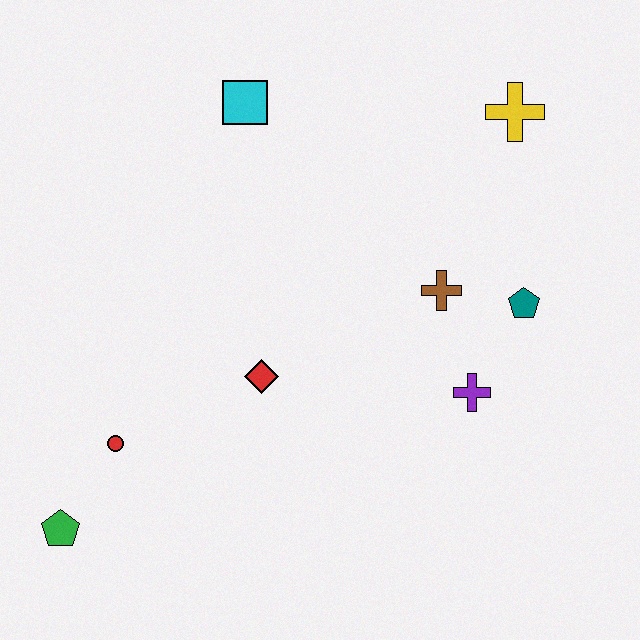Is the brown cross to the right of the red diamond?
Yes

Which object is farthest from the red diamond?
The yellow cross is farthest from the red diamond.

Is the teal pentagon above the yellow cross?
No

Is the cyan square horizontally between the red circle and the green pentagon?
No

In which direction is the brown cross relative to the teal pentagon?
The brown cross is to the left of the teal pentagon.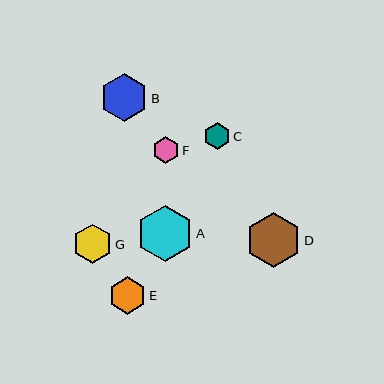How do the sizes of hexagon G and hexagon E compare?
Hexagon G and hexagon E are approximately the same size.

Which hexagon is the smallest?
Hexagon C is the smallest with a size of approximately 26 pixels.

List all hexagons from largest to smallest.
From largest to smallest: A, D, B, G, E, F, C.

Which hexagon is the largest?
Hexagon A is the largest with a size of approximately 57 pixels.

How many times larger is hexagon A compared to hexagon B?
Hexagon A is approximately 1.2 times the size of hexagon B.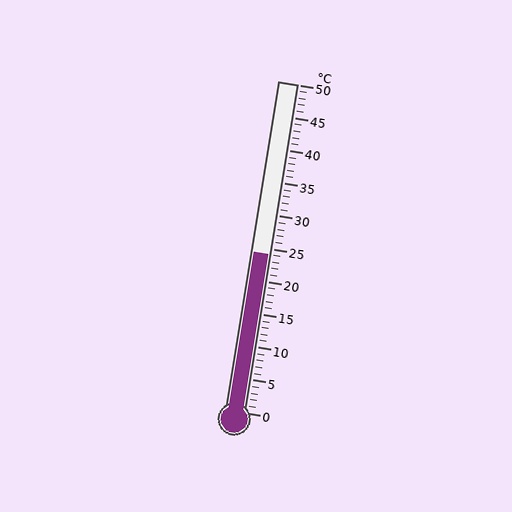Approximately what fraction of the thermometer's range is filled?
The thermometer is filled to approximately 50% of its range.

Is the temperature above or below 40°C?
The temperature is below 40°C.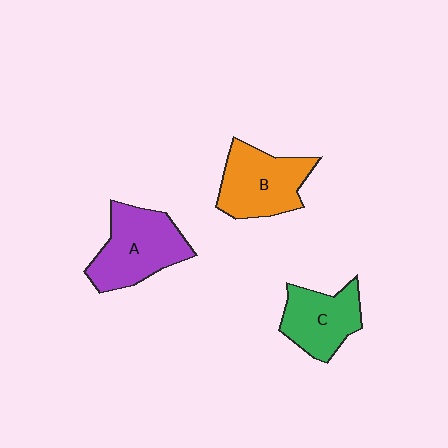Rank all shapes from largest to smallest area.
From largest to smallest: A (purple), B (orange), C (green).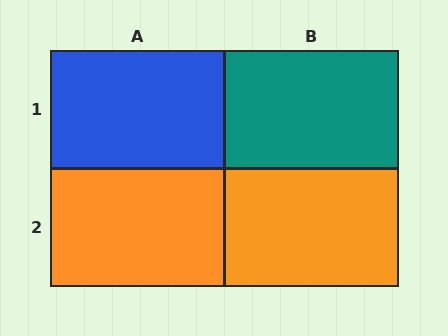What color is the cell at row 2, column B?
Orange.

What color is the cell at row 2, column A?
Orange.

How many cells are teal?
1 cell is teal.